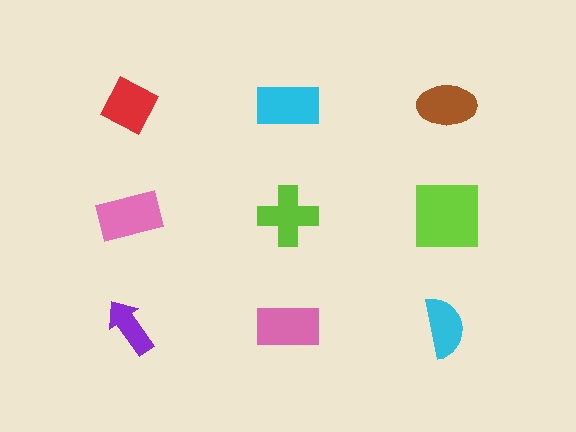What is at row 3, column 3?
A cyan semicircle.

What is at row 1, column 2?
A cyan rectangle.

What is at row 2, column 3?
A lime square.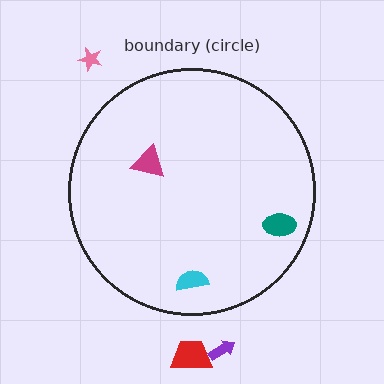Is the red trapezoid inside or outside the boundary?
Outside.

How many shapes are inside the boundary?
3 inside, 3 outside.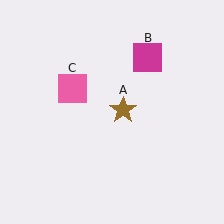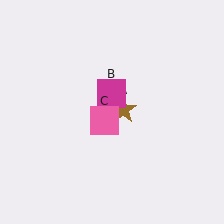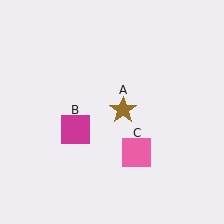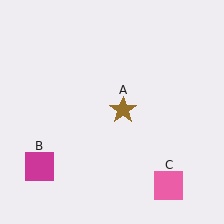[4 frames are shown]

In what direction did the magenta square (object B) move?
The magenta square (object B) moved down and to the left.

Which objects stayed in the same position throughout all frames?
Brown star (object A) remained stationary.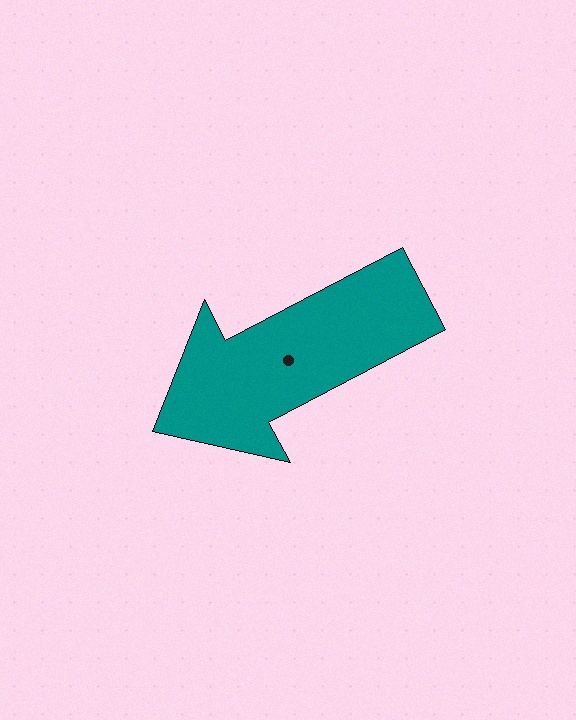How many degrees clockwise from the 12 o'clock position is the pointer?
Approximately 242 degrees.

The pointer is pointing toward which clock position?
Roughly 8 o'clock.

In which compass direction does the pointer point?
Southwest.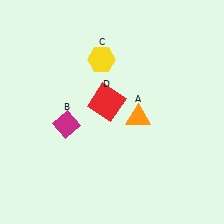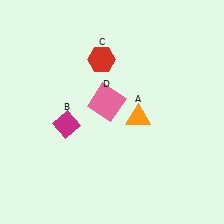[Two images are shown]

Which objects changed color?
C changed from yellow to red. D changed from red to pink.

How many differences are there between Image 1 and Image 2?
There are 2 differences between the two images.